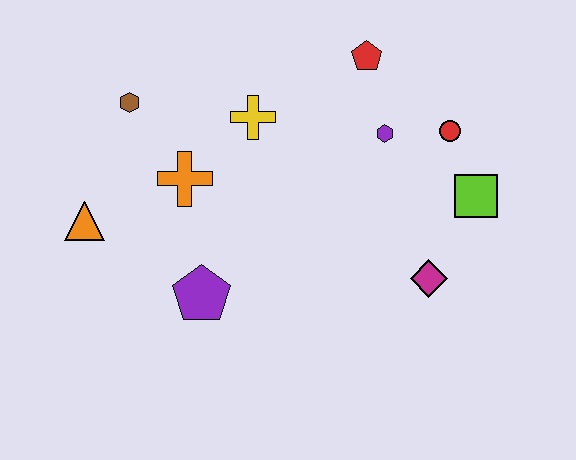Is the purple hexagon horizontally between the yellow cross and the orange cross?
No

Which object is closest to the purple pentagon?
The orange cross is closest to the purple pentagon.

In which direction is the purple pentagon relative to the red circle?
The purple pentagon is to the left of the red circle.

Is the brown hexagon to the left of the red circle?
Yes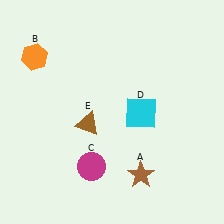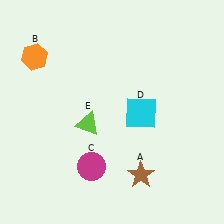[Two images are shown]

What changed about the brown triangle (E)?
In Image 1, E is brown. In Image 2, it changed to lime.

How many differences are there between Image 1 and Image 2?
There is 1 difference between the two images.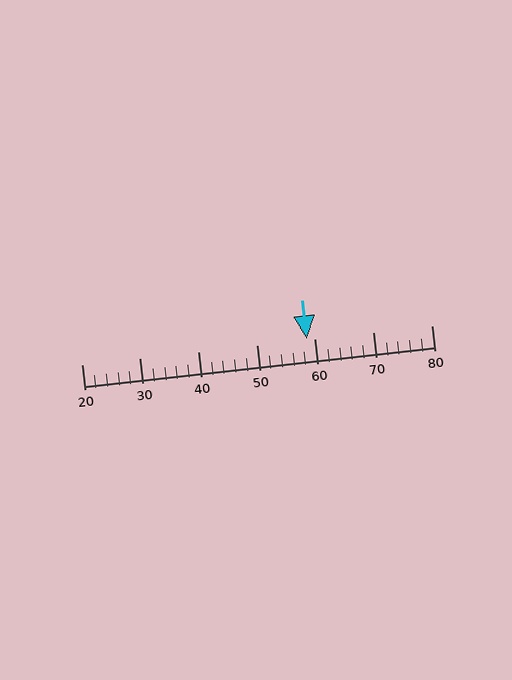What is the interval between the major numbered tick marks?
The major tick marks are spaced 10 units apart.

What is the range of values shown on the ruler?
The ruler shows values from 20 to 80.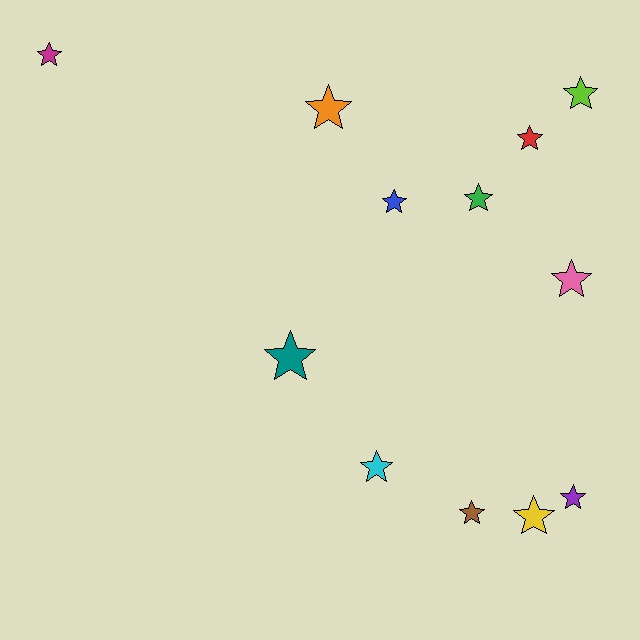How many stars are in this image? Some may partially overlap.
There are 12 stars.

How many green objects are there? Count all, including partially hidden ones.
There is 1 green object.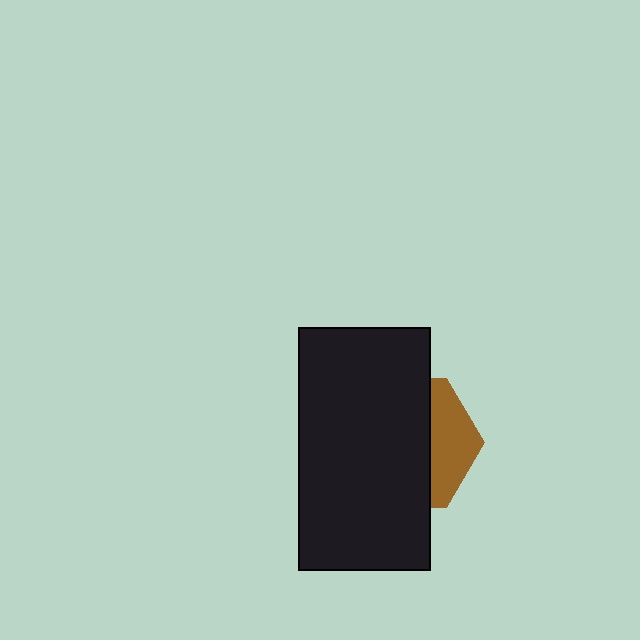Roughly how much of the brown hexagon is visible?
A small part of it is visible (roughly 30%).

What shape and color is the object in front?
The object in front is a black rectangle.